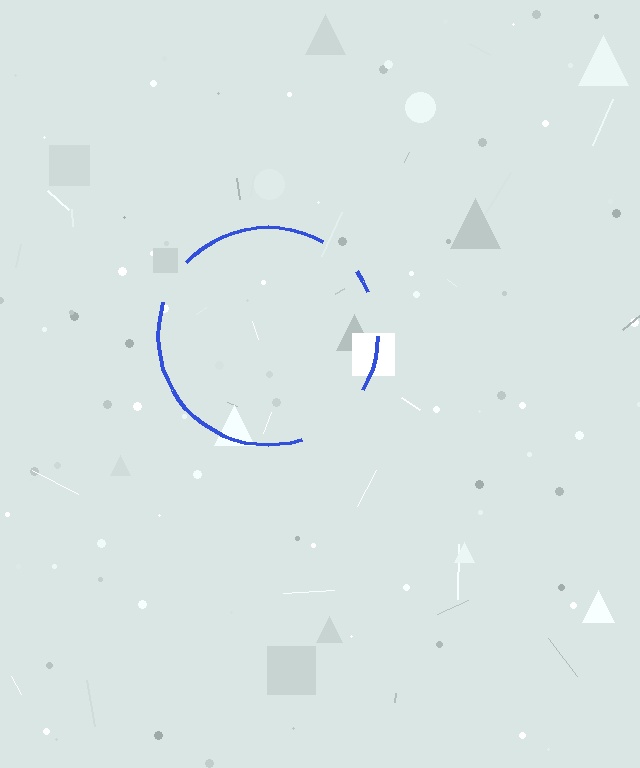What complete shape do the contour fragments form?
The contour fragments form a circle.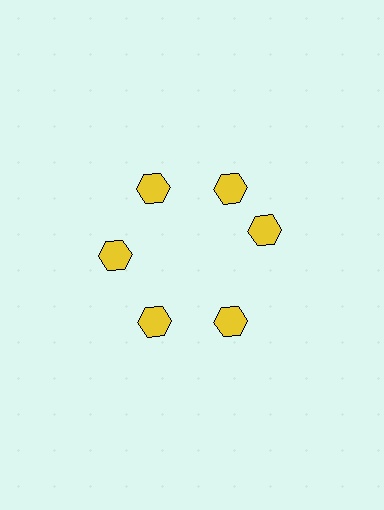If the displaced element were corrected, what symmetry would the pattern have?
It would have 6-fold rotational symmetry — the pattern would map onto itself every 60 degrees.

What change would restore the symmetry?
The symmetry would be restored by rotating it back into even spacing with its neighbors so that all 6 hexagons sit at equal angles and equal distance from the center.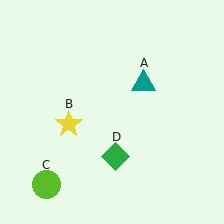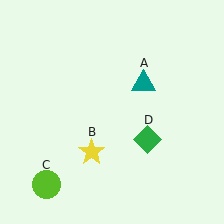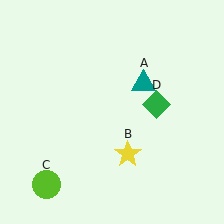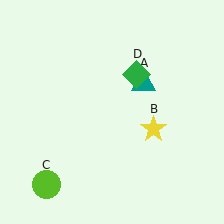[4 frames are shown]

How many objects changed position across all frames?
2 objects changed position: yellow star (object B), green diamond (object D).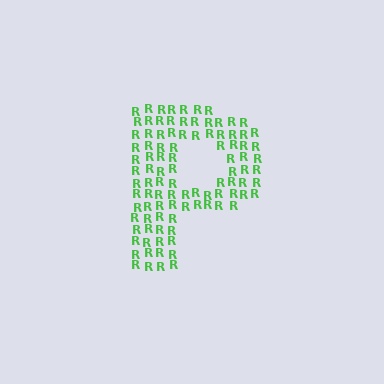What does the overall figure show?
The overall figure shows the letter P.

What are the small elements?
The small elements are letter R's.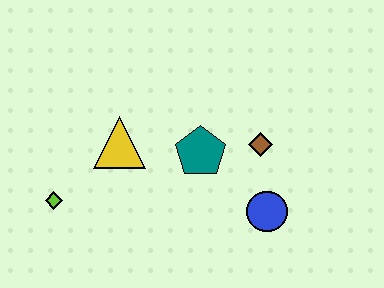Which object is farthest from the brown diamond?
The lime diamond is farthest from the brown diamond.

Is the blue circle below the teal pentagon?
Yes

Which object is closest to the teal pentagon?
The brown diamond is closest to the teal pentagon.